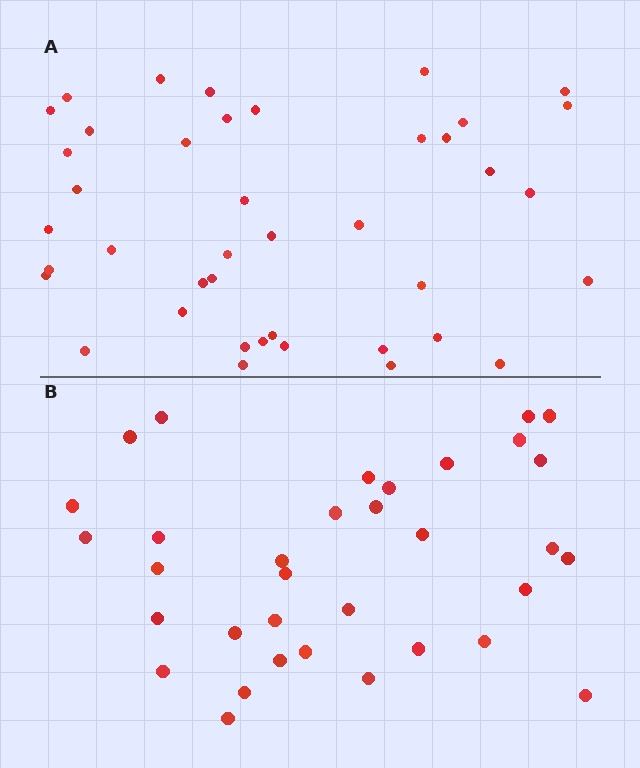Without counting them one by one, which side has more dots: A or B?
Region A (the top region) has more dots.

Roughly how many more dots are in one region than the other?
Region A has roughly 8 or so more dots than region B.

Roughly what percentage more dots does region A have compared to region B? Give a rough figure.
About 20% more.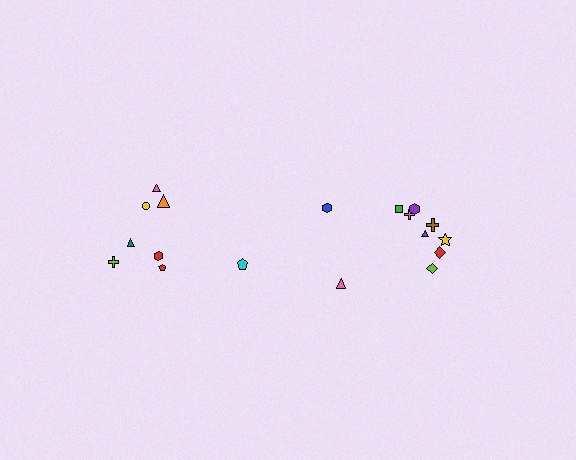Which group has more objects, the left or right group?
The right group.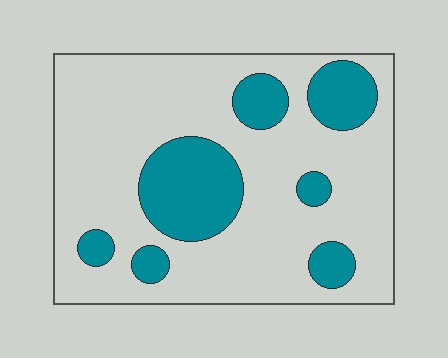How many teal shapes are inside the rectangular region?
7.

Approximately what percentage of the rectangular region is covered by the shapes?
Approximately 25%.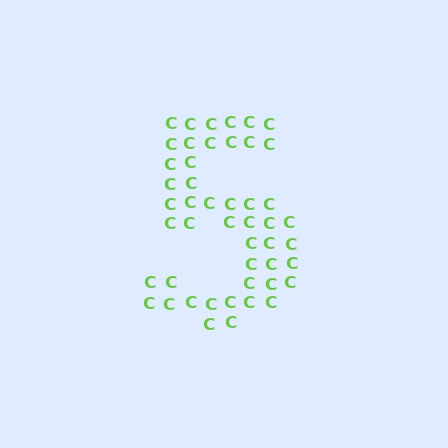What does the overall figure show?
The overall figure shows the digit 5.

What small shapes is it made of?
It is made of small letter C's.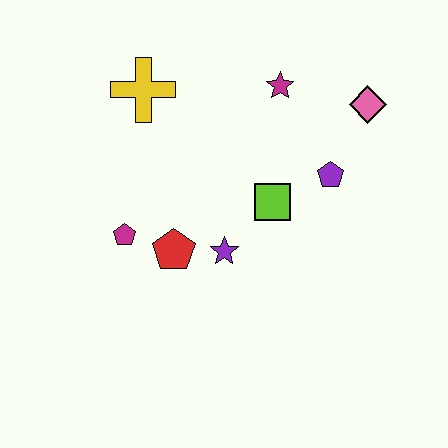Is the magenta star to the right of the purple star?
Yes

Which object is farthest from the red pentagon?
The pink diamond is farthest from the red pentagon.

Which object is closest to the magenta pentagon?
The red pentagon is closest to the magenta pentagon.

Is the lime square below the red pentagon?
No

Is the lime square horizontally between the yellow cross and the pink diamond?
Yes